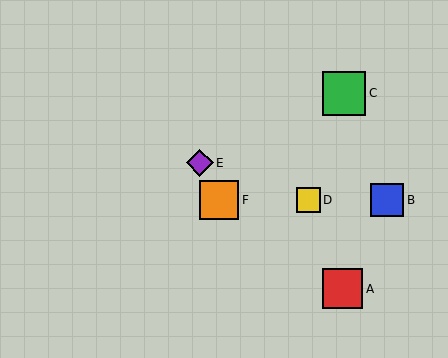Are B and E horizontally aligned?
No, B is at y≈200 and E is at y≈163.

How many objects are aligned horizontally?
3 objects (B, D, F) are aligned horizontally.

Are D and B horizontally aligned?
Yes, both are at y≈200.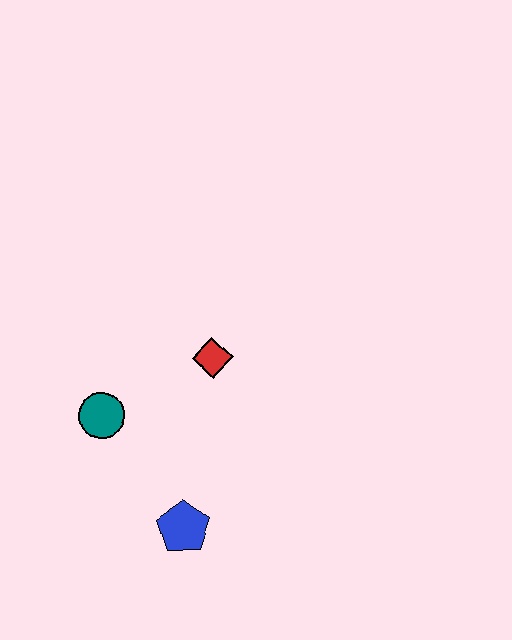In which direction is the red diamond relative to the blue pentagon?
The red diamond is above the blue pentagon.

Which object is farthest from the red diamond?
The blue pentagon is farthest from the red diamond.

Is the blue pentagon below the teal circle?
Yes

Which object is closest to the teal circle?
The red diamond is closest to the teal circle.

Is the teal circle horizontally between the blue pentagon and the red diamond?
No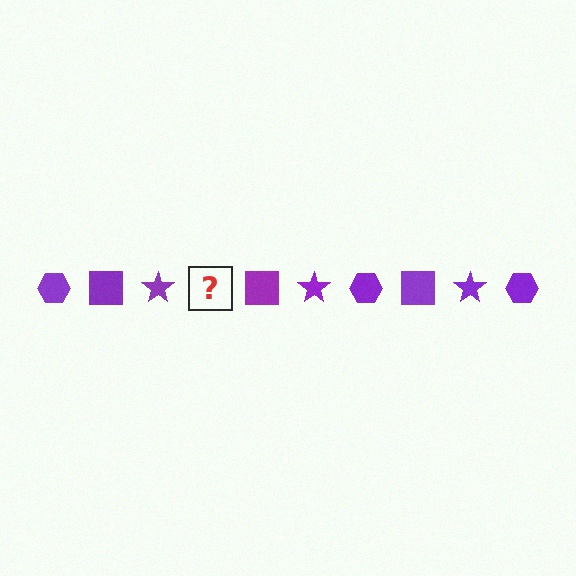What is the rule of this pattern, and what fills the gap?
The rule is that the pattern cycles through hexagon, square, star shapes in purple. The gap should be filled with a purple hexagon.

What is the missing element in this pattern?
The missing element is a purple hexagon.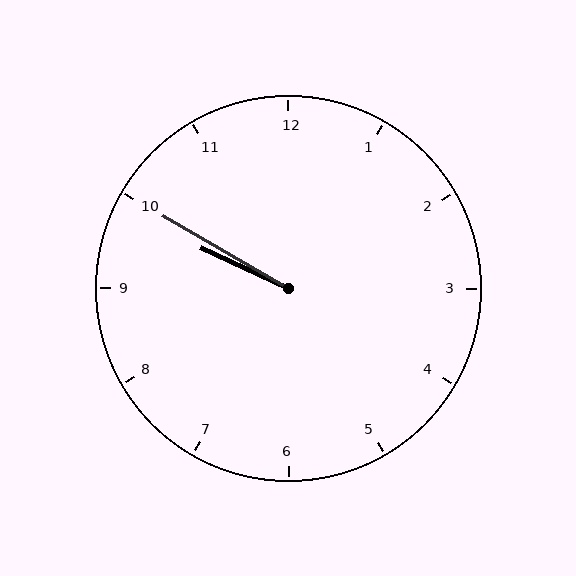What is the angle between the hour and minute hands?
Approximately 5 degrees.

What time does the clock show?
9:50.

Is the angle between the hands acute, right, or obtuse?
It is acute.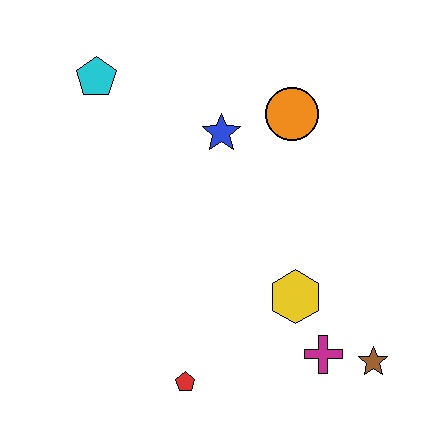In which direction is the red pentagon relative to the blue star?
The red pentagon is below the blue star.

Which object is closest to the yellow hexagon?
The magenta cross is closest to the yellow hexagon.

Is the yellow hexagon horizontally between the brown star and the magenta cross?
No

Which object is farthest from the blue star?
The brown star is farthest from the blue star.